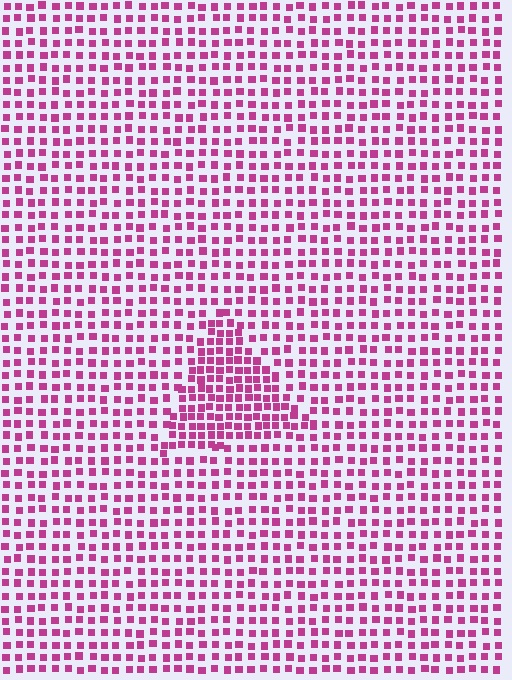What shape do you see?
I see a triangle.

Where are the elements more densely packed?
The elements are more densely packed inside the triangle boundary.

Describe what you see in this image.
The image contains small magenta elements arranged at two different densities. A triangle-shaped region is visible where the elements are more densely packed than the surrounding area.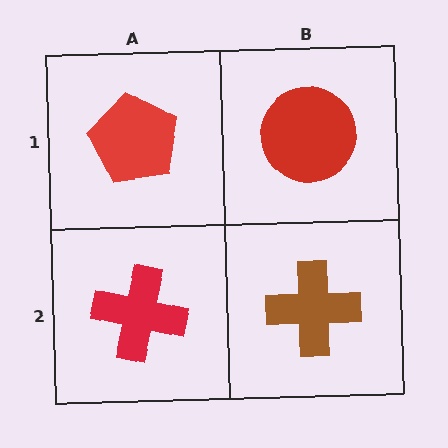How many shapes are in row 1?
2 shapes.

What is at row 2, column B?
A brown cross.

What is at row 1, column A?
A red pentagon.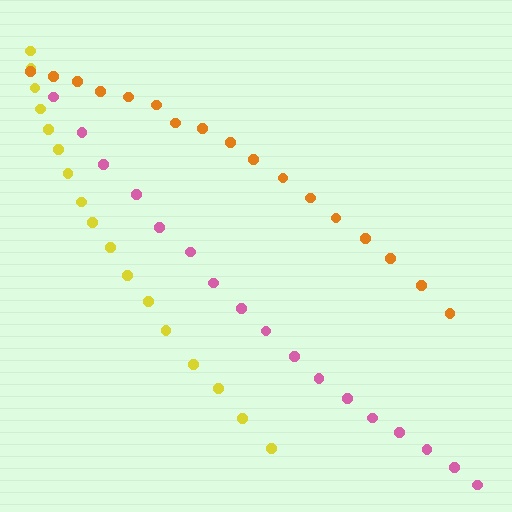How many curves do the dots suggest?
There are 3 distinct paths.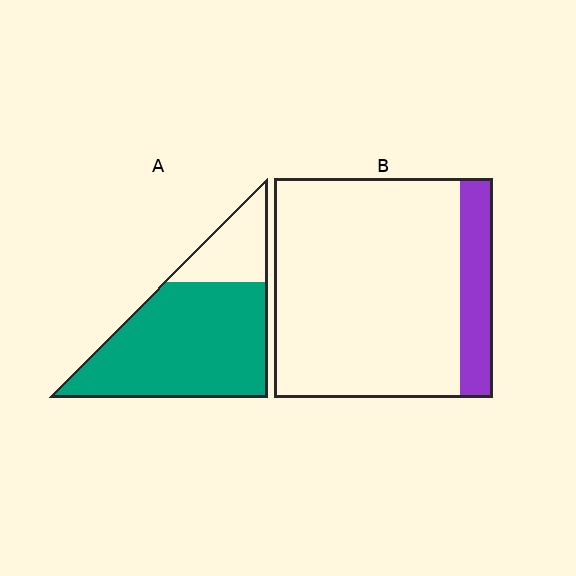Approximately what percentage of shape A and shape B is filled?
A is approximately 75% and B is approximately 15%.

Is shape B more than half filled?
No.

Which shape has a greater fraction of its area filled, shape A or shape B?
Shape A.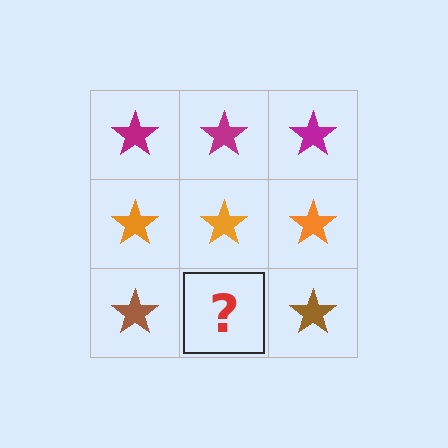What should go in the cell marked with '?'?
The missing cell should contain a brown star.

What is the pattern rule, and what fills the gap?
The rule is that each row has a consistent color. The gap should be filled with a brown star.